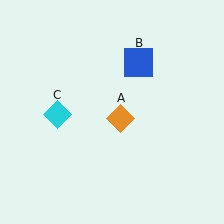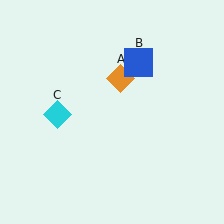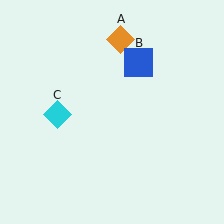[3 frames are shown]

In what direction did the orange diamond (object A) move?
The orange diamond (object A) moved up.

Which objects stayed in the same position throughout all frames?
Blue square (object B) and cyan diamond (object C) remained stationary.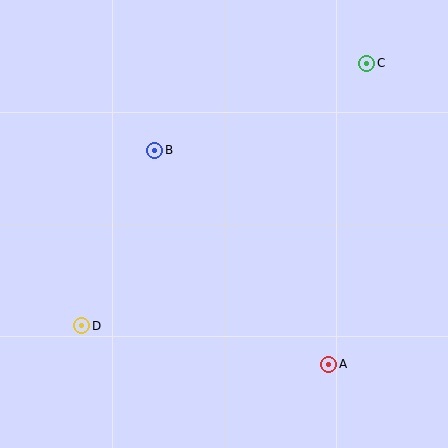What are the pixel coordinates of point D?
Point D is at (82, 326).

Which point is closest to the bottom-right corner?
Point A is closest to the bottom-right corner.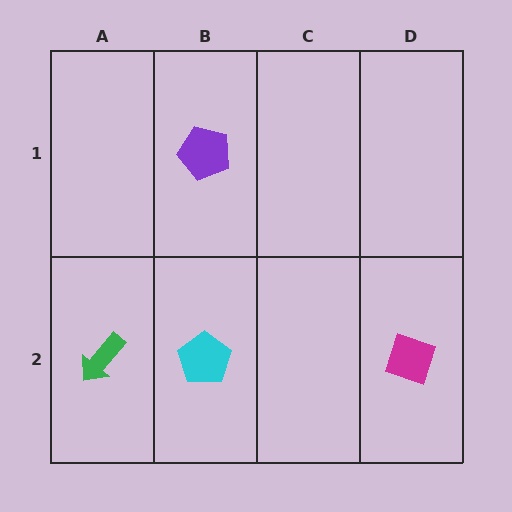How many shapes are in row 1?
1 shape.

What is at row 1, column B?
A purple pentagon.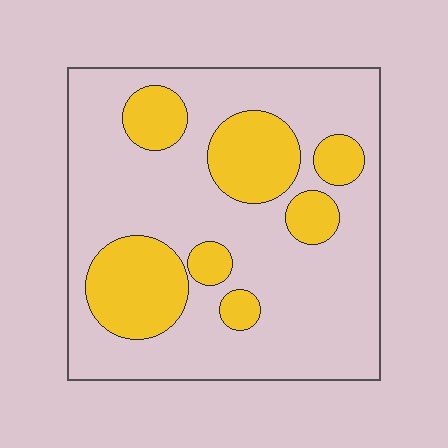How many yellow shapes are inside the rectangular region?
7.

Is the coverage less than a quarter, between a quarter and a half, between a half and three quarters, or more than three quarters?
Between a quarter and a half.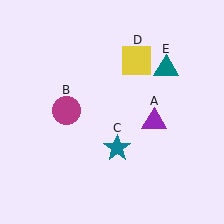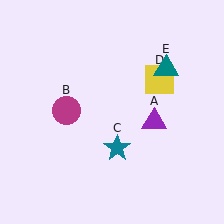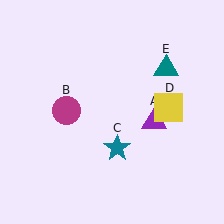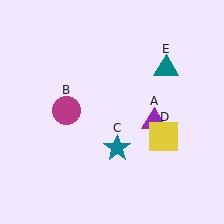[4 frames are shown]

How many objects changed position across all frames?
1 object changed position: yellow square (object D).